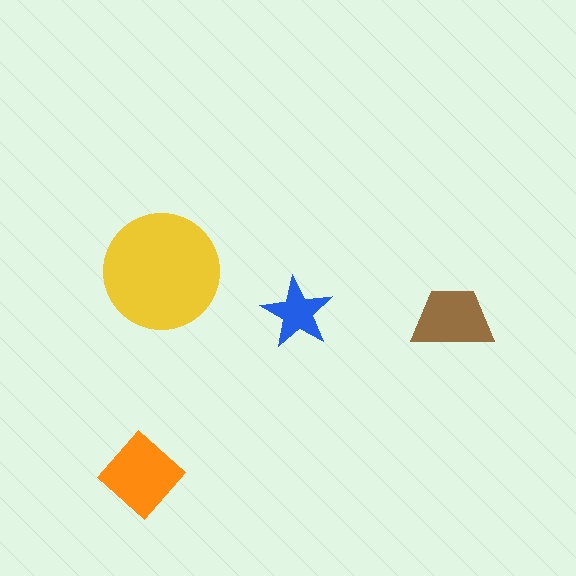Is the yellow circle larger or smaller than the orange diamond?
Larger.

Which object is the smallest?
The blue star.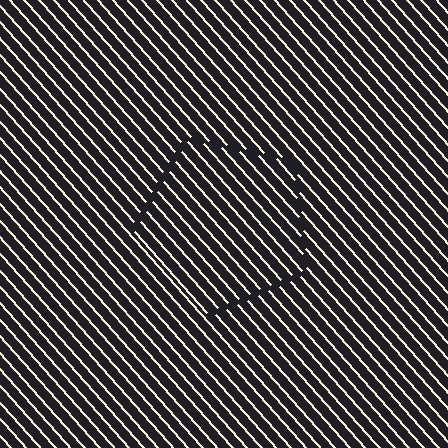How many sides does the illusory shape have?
5 sides — the line-ends trace a pentagon.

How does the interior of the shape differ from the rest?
The interior of the shape contains the same grating, shifted by half a period — the contour is defined by the phase discontinuity where line-ends from the inner and outer gratings abut.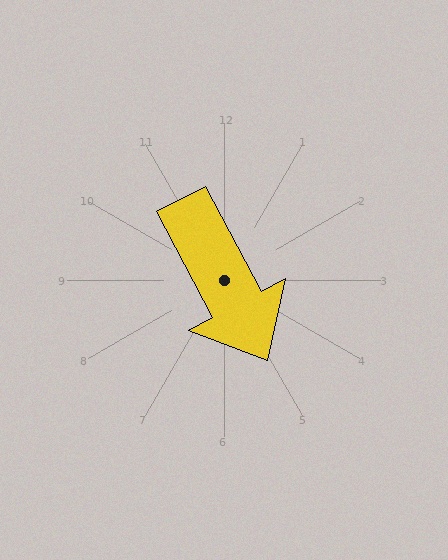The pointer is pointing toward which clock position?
Roughly 5 o'clock.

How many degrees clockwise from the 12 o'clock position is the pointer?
Approximately 152 degrees.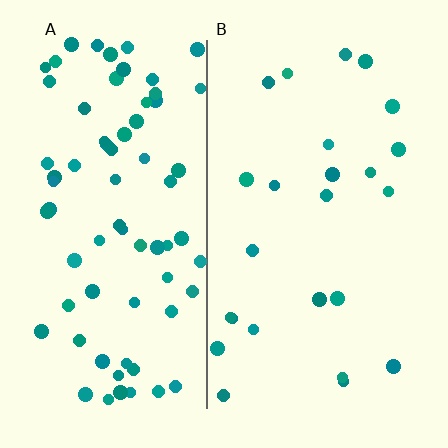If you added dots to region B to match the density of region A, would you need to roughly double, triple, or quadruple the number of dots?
Approximately triple.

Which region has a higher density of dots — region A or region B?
A (the left).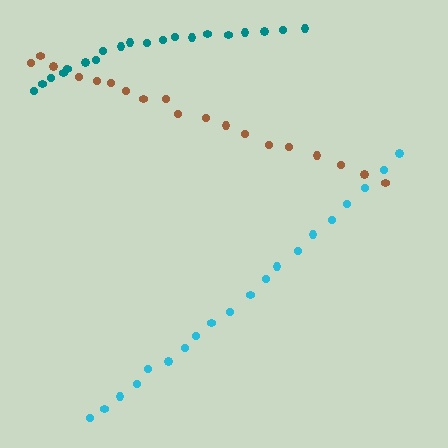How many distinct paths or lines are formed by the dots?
There are 3 distinct paths.